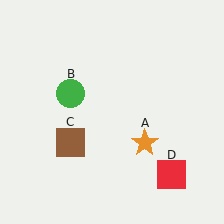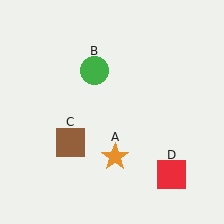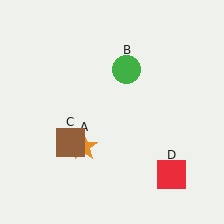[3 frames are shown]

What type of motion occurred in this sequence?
The orange star (object A), green circle (object B) rotated clockwise around the center of the scene.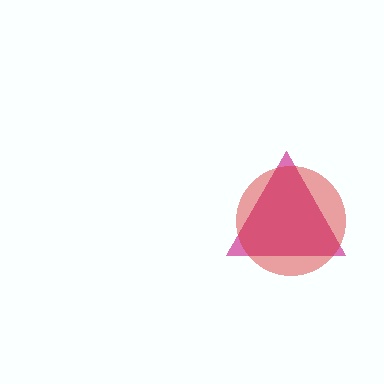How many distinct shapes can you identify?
There are 2 distinct shapes: a magenta triangle, a red circle.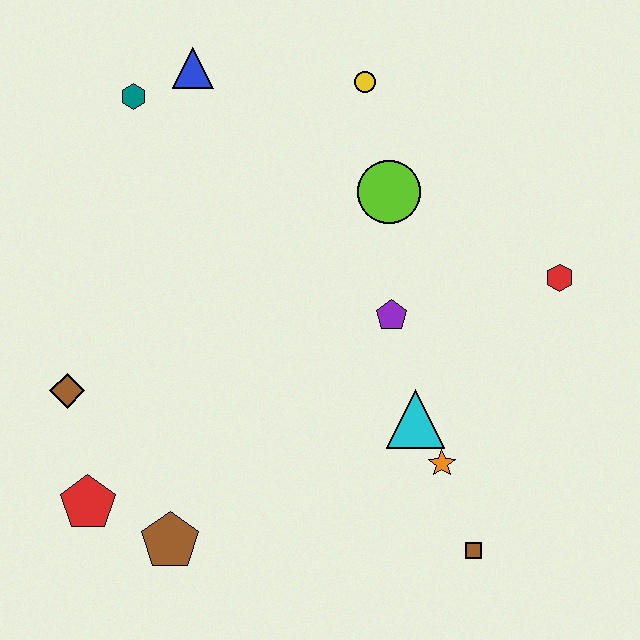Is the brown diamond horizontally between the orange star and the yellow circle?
No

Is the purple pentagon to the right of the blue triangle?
Yes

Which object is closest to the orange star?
The cyan triangle is closest to the orange star.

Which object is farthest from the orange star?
The teal hexagon is farthest from the orange star.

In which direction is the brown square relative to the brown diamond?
The brown square is to the right of the brown diamond.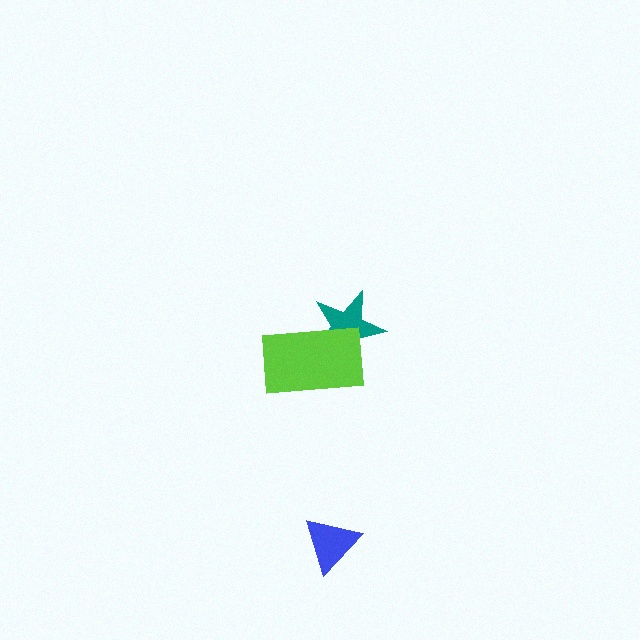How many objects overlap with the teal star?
1 object overlaps with the teal star.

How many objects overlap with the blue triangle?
0 objects overlap with the blue triangle.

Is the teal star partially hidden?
Yes, it is partially covered by another shape.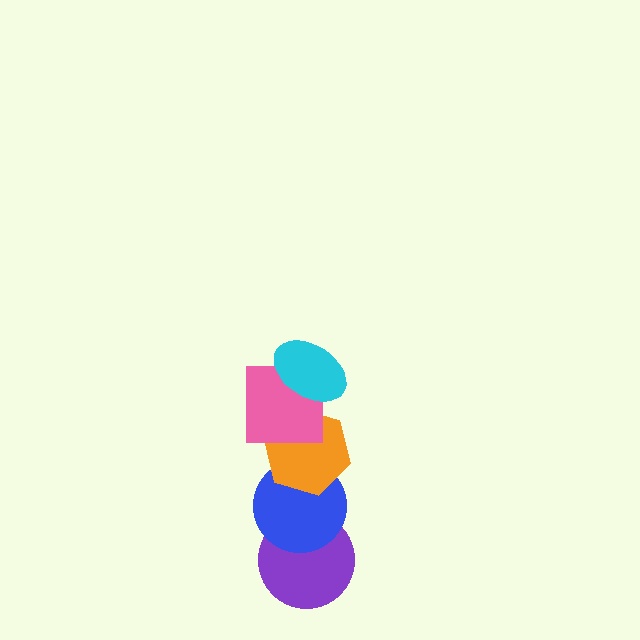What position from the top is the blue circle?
The blue circle is 4th from the top.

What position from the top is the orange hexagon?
The orange hexagon is 3rd from the top.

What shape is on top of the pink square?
The cyan ellipse is on top of the pink square.